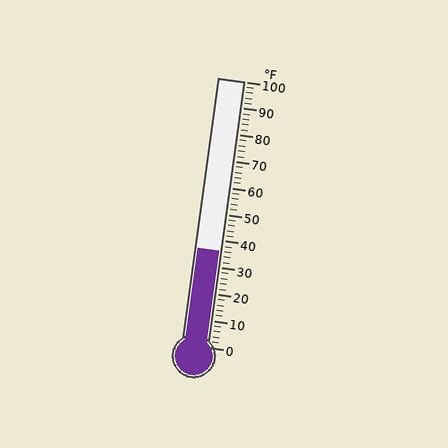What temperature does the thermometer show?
The thermometer shows approximately 36°F.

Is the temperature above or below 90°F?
The temperature is below 90°F.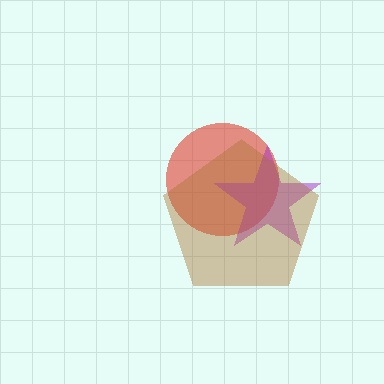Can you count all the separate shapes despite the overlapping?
Yes, there are 3 separate shapes.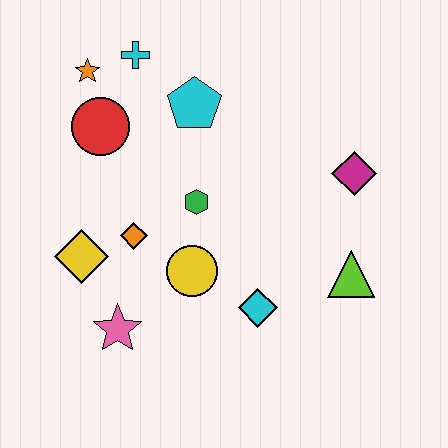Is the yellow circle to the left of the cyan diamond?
Yes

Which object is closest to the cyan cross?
The orange star is closest to the cyan cross.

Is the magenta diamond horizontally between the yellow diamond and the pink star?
No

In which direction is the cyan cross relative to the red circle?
The cyan cross is above the red circle.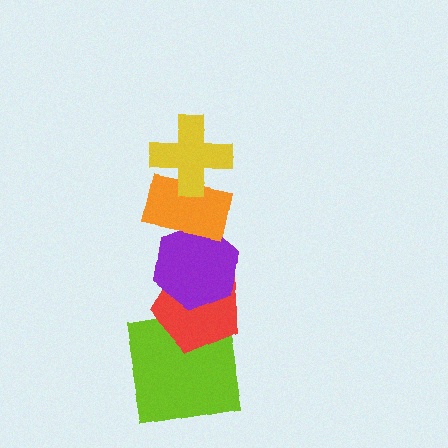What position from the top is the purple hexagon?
The purple hexagon is 3rd from the top.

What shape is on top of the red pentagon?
The purple hexagon is on top of the red pentagon.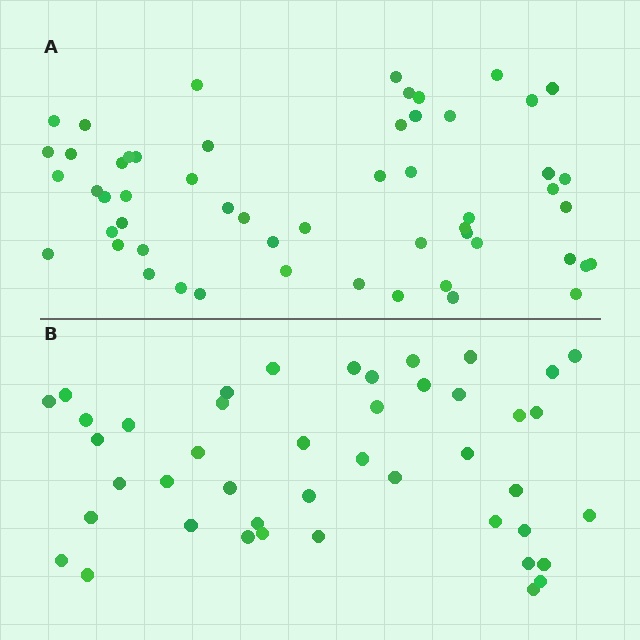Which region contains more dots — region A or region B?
Region A (the top region) has more dots.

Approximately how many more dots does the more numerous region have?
Region A has roughly 12 or so more dots than region B.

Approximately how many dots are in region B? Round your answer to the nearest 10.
About 40 dots. (The exact count is 44, which rounds to 40.)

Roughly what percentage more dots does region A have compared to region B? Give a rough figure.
About 25% more.